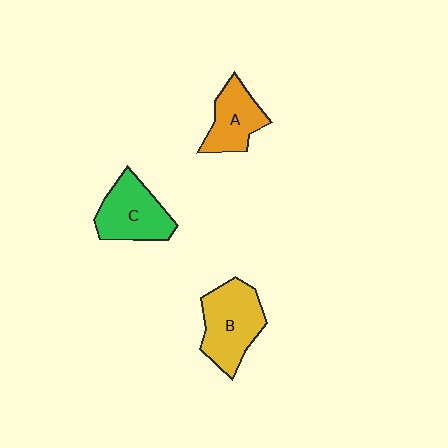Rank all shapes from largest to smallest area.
From largest to smallest: B (yellow), C (green), A (orange).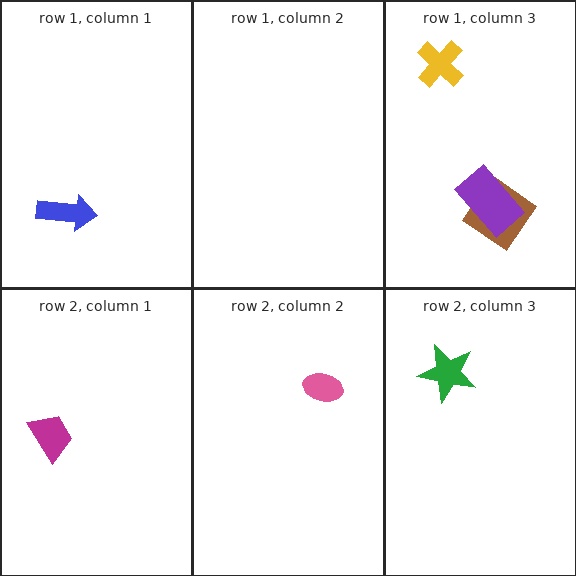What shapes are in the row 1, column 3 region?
The brown diamond, the purple rectangle, the yellow cross.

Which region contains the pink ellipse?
The row 2, column 2 region.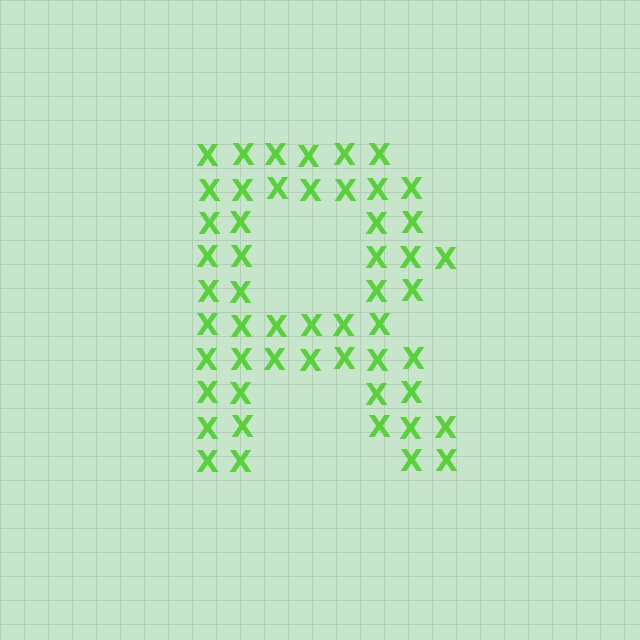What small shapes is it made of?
It is made of small letter X's.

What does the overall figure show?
The overall figure shows the letter R.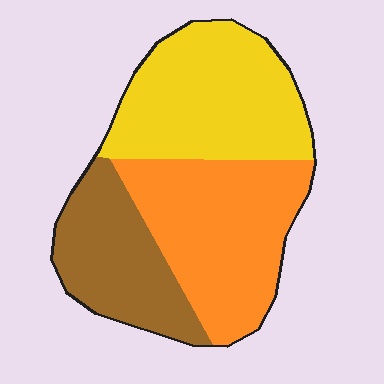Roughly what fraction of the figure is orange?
Orange takes up about three eighths (3/8) of the figure.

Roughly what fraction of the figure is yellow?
Yellow takes up between a third and a half of the figure.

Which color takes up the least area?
Brown, at roughly 25%.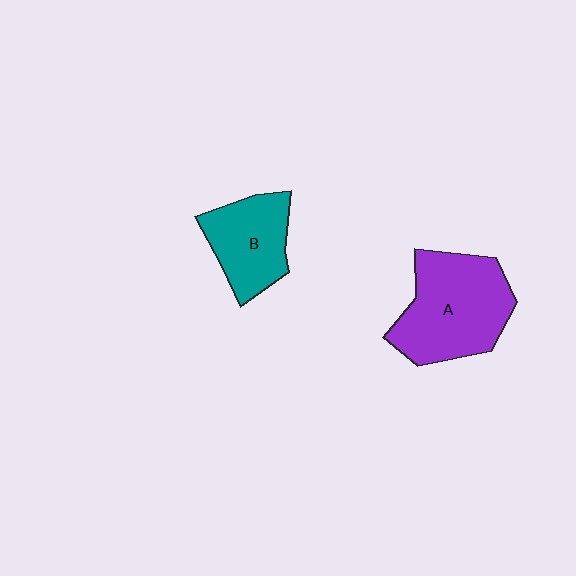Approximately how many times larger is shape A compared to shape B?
Approximately 1.5 times.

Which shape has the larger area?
Shape A (purple).